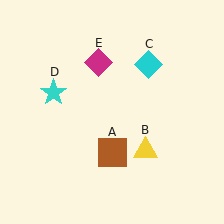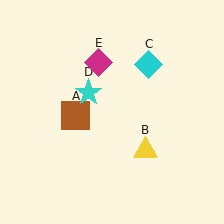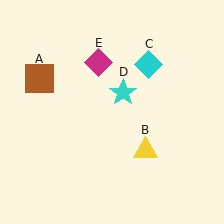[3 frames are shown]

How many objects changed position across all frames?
2 objects changed position: brown square (object A), cyan star (object D).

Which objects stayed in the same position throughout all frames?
Yellow triangle (object B) and cyan diamond (object C) and magenta diamond (object E) remained stationary.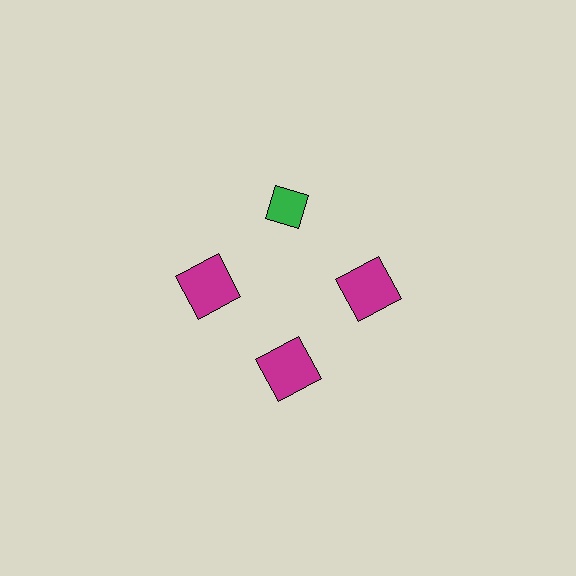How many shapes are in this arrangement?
There are 4 shapes arranged in a ring pattern.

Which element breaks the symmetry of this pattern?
The green diamond at roughly the 12 o'clock position breaks the symmetry. All other shapes are magenta squares.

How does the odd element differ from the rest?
It differs in both color (green instead of magenta) and shape (diamond instead of square).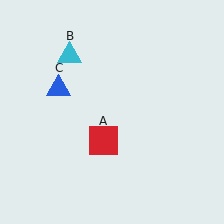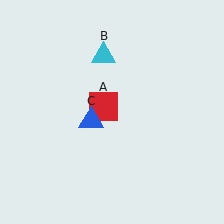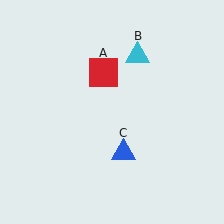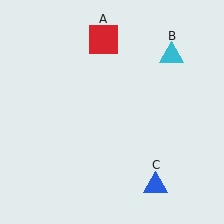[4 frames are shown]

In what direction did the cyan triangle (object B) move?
The cyan triangle (object B) moved right.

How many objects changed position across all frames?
3 objects changed position: red square (object A), cyan triangle (object B), blue triangle (object C).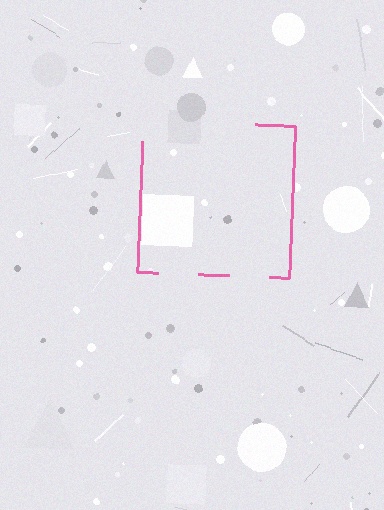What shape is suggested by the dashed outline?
The dashed outline suggests a square.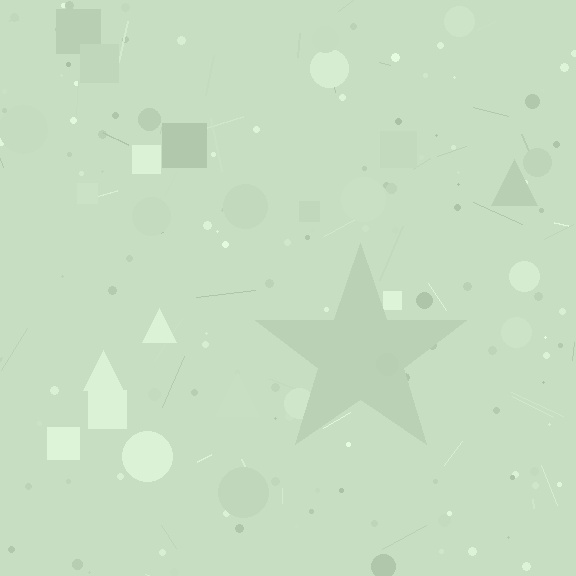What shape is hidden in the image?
A star is hidden in the image.